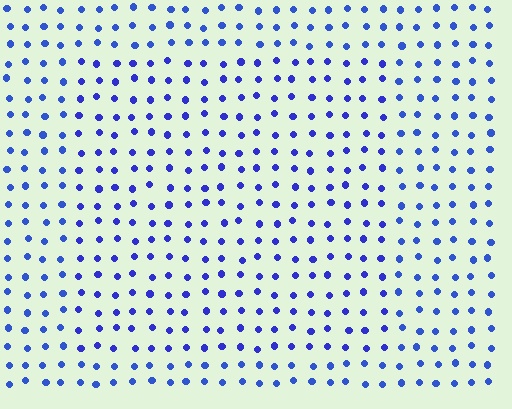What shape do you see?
I see a rectangle.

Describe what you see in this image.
The image is filled with small blue elements in a uniform arrangement. A rectangle-shaped region is visible where the elements are tinted to a slightly different hue, forming a subtle color boundary.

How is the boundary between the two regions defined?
The boundary is defined purely by a slight shift in hue (about 14 degrees). Spacing, size, and orientation are identical on both sides.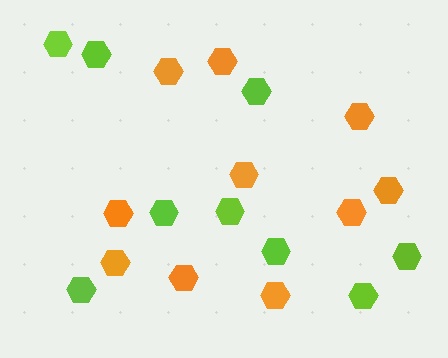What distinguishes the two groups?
There are 2 groups: one group of orange hexagons (10) and one group of lime hexagons (9).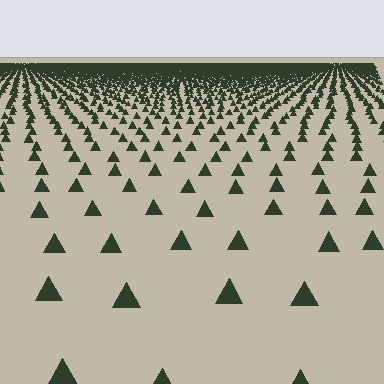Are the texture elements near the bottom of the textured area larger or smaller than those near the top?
Larger. Near the bottom, elements are closer to the viewer and appear at a bigger on-screen size.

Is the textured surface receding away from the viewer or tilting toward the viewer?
The surface is receding away from the viewer. Texture elements get smaller and denser toward the top.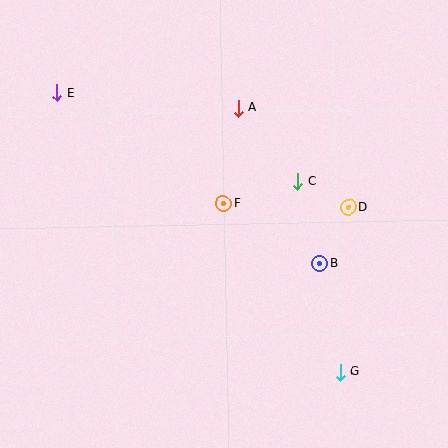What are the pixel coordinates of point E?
Point E is at (57, 93).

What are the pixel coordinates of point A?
Point A is at (238, 108).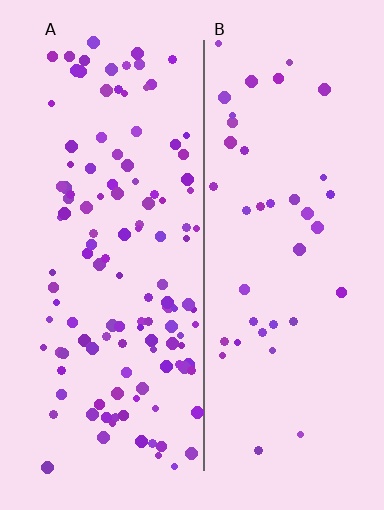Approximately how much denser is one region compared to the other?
Approximately 3.1× — region A over region B.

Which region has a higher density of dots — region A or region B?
A (the left).